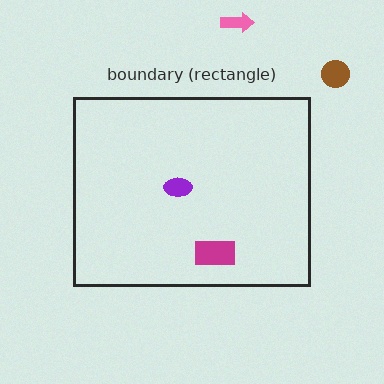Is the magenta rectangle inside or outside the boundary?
Inside.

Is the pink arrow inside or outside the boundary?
Outside.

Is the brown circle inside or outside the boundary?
Outside.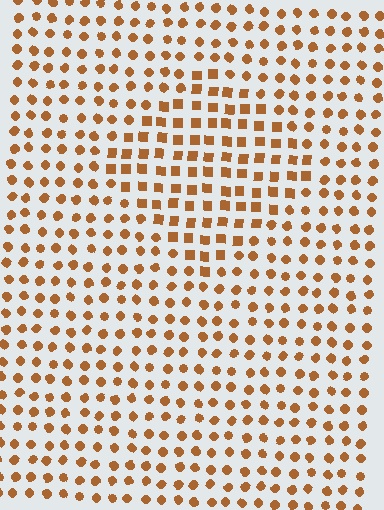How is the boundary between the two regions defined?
The boundary is defined by a change in element shape: squares inside vs. circles outside. All elements share the same color and spacing.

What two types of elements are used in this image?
The image uses squares inside the diamond region and circles outside it.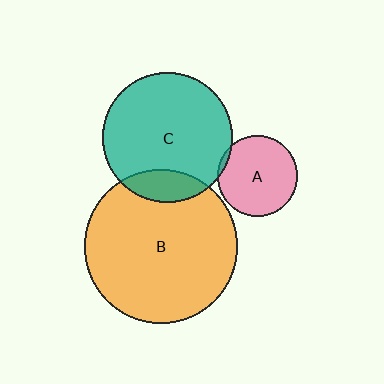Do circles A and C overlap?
Yes.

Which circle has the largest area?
Circle B (orange).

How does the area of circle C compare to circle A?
Approximately 2.6 times.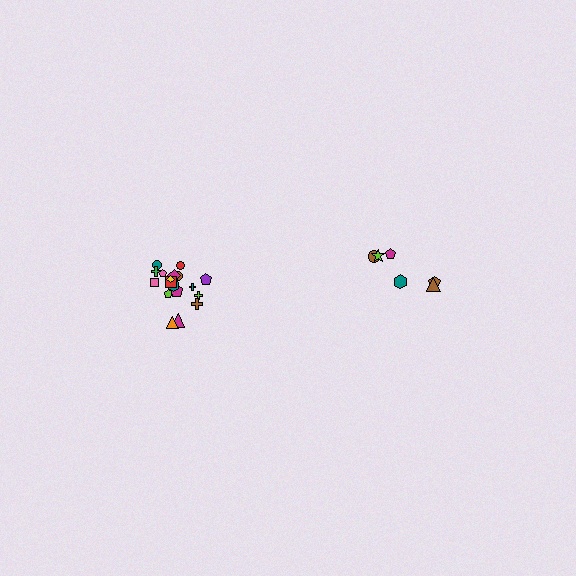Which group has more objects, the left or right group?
The left group.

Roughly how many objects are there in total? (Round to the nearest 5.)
Roughly 25 objects in total.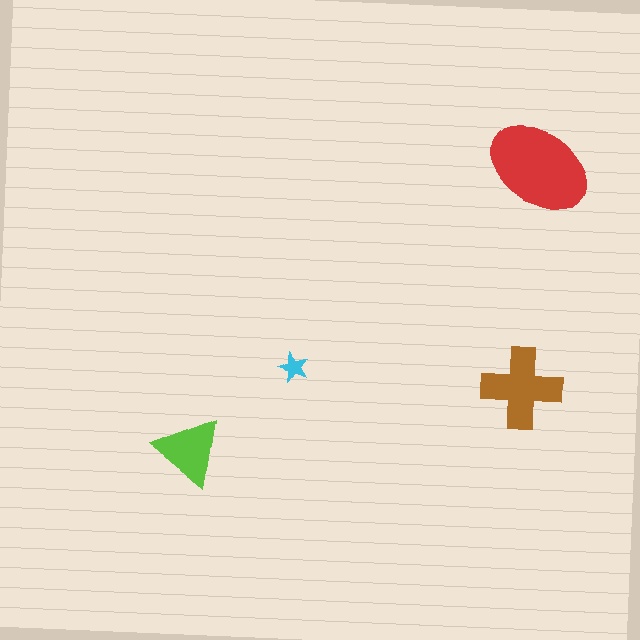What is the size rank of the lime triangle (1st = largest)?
3rd.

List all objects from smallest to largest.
The cyan star, the lime triangle, the brown cross, the red ellipse.